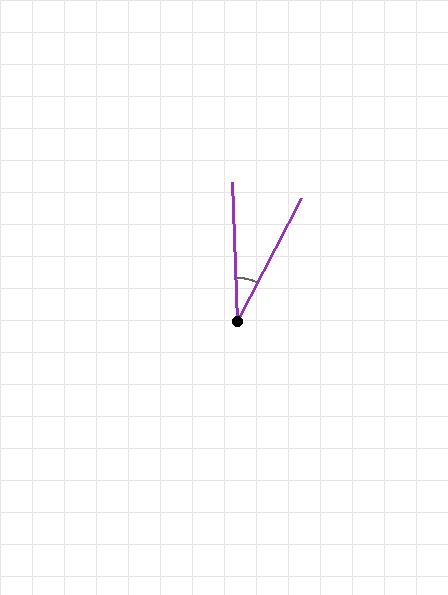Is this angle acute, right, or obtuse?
It is acute.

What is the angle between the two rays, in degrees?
Approximately 29 degrees.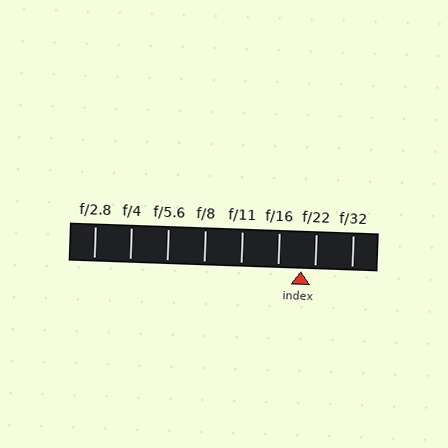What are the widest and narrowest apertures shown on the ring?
The widest aperture shown is f/2.8 and the narrowest is f/32.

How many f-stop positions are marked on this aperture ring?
There are 8 f-stop positions marked.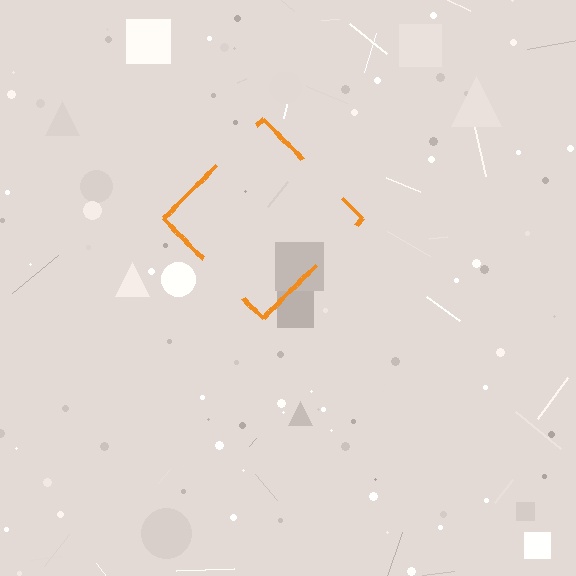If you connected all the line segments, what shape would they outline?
They would outline a diamond.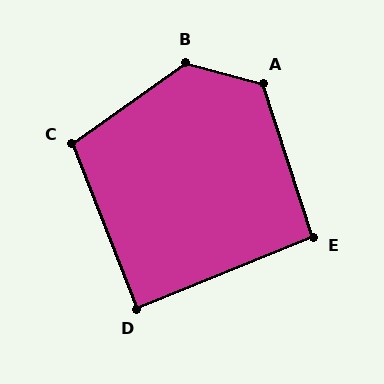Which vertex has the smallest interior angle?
D, at approximately 89 degrees.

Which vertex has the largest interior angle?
B, at approximately 129 degrees.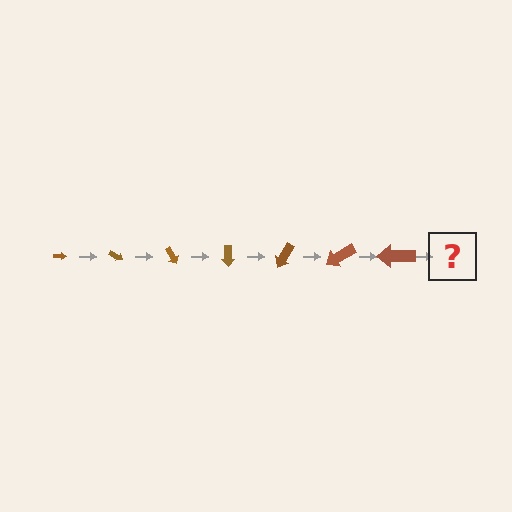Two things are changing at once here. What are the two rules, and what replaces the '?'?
The two rules are that the arrow grows larger each step and it rotates 30 degrees each step. The '?' should be an arrow, larger than the previous one and rotated 210 degrees from the start.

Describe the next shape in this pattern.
It should be an arrow, larger than the previous one and rotated 210 degrees from the start.